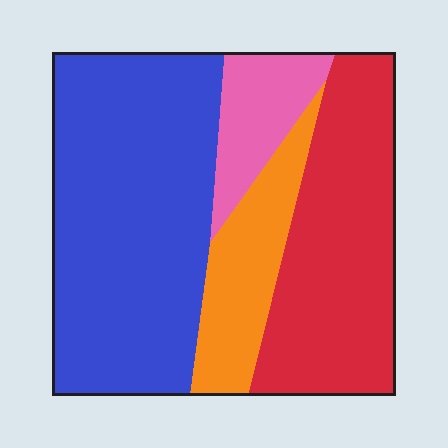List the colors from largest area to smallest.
From largest to smallest: blue, red, orange, pink.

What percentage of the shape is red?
Red takes up about one third (1/3) of the shape.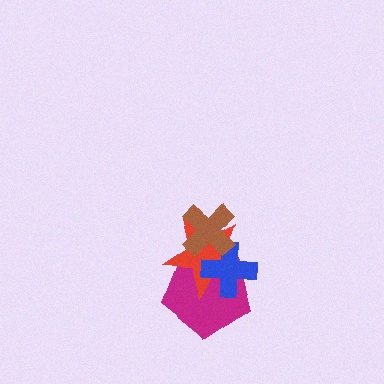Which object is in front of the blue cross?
The brown cross is in front of the blue cross.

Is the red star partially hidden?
Yes, it is partially covered by another shape.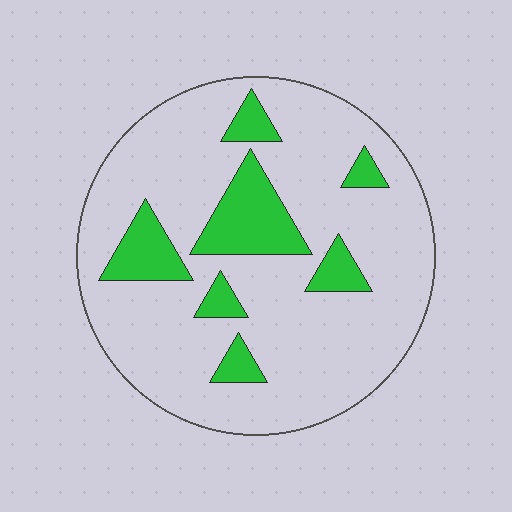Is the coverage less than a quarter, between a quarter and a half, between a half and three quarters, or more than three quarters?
Less than a quarter.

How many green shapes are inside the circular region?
7.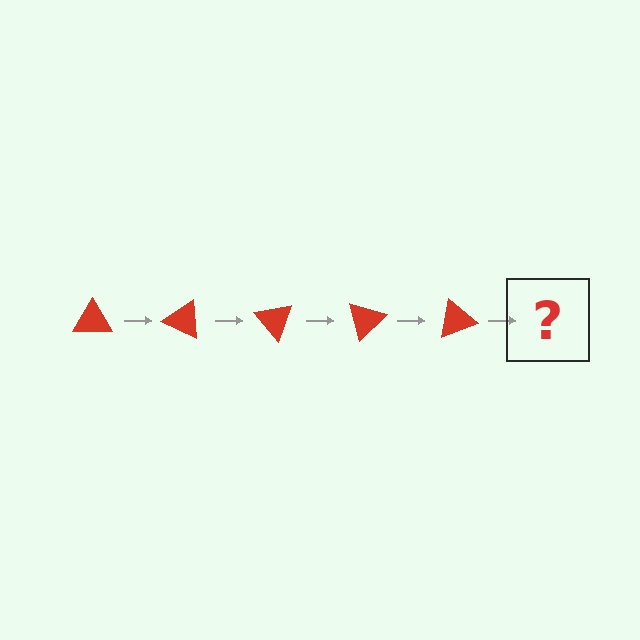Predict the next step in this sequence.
The next step is a red triangle rotated 125 degrees.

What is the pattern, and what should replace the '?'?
The pattern is that the triangle rotates 25 degrees each step. The '?' should be a red triangle rotated 125 degrees.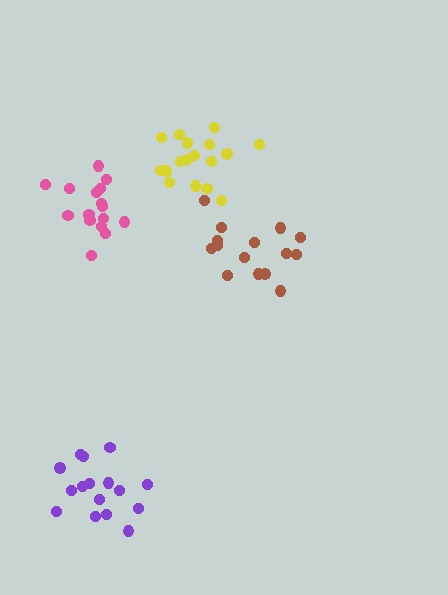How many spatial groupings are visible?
There are 4 spatial groupings.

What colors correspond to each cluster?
The clusters are colored: pink, yellow, brown, purple.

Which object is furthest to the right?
The brown cluster is rightmost.